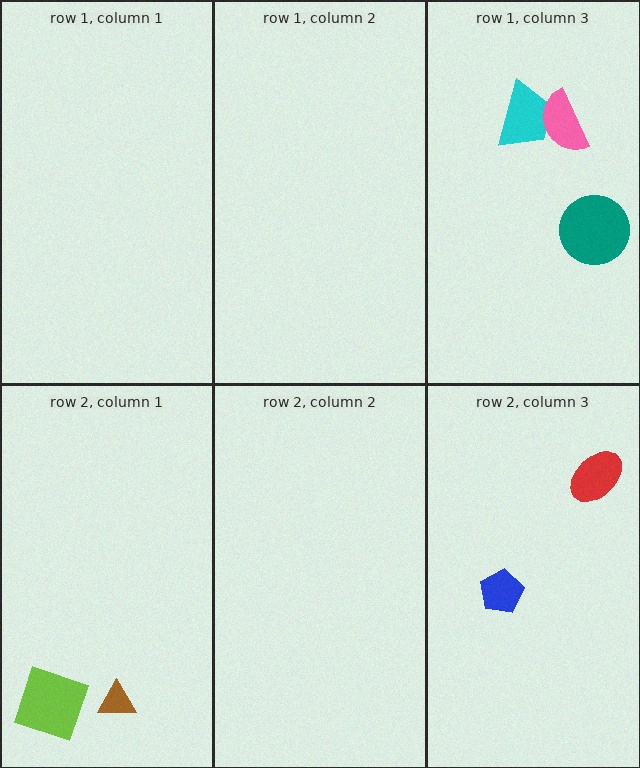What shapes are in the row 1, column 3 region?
The cyan trapezoid, the pink semicircle, the teal circle.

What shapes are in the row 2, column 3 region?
The red ellipse, the blue pentagon.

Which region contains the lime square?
The row 2, column 1 region.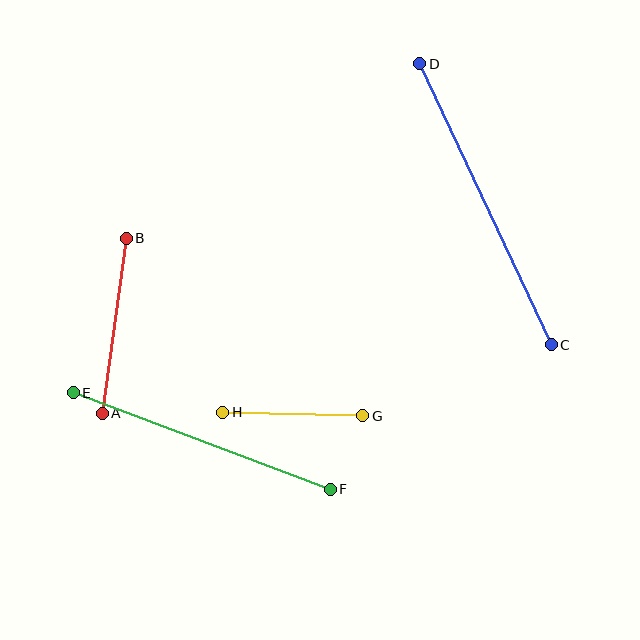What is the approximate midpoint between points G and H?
The midpoint is at approximately (293, 414) pixels.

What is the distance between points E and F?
The distance is approximately 274 pixels.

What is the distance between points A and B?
The distance is approximately 177 pixels.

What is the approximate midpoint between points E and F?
The midpoint is at approximately (202, 441) pixels.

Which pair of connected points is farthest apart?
Points C and D are farthest apart.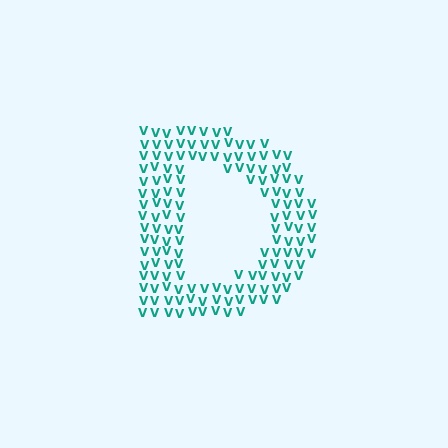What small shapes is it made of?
It is made of small letter V's.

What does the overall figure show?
The overall figure shows the letter D.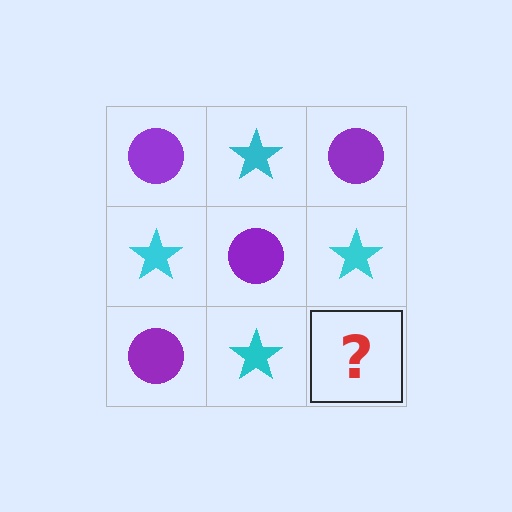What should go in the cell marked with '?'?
The missing cell should contain a purple circle.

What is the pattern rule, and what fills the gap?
The rule is that it alternates purple circle and cyan star in a checkerboard pattern. The gap should be filled with a purple circle.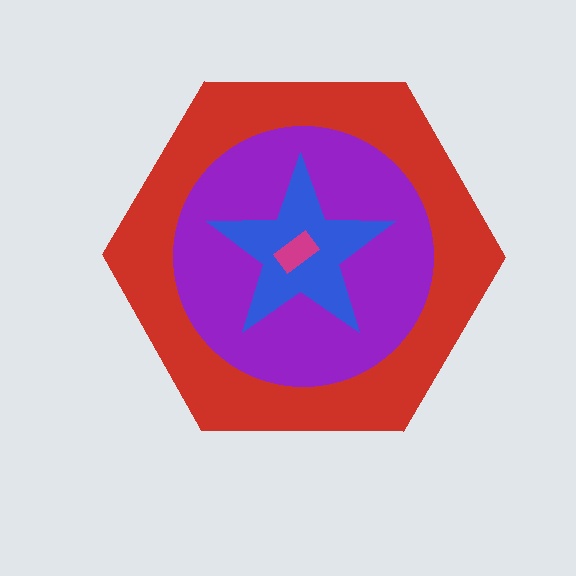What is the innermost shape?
The magenta rectangle.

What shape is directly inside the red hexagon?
The purple circle.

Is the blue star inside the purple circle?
Yes.